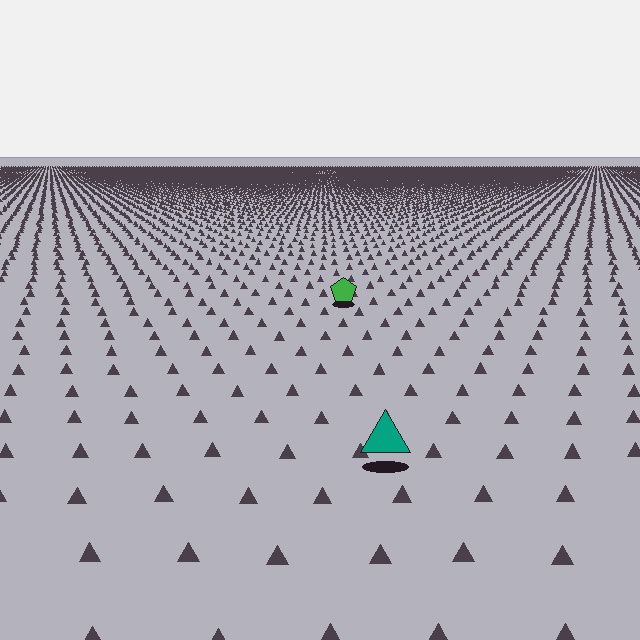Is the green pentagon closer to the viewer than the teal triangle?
No. The teal triangle is closer — you can tell from the texture gradient: the ground texture is coarser near it.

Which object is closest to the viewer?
The teal triangle is closest. The texture marks near it are larger and more spread out.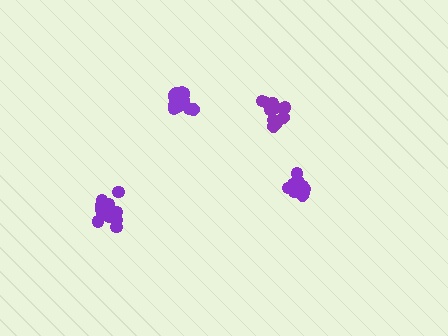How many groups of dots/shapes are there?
There are 4 groups.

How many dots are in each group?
Group 1: 17 dots, Group 2: 16 dots, Group 3: 15 dots, Group 4: 11 dots (59 total).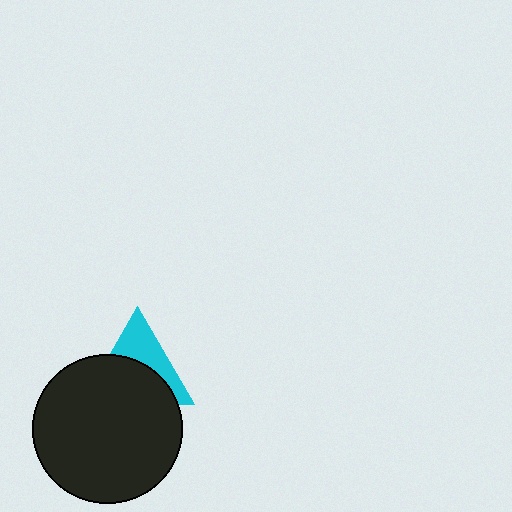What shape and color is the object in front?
The object in front is a black circle.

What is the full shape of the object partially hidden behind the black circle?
The partially hidden object is a cyan triangle.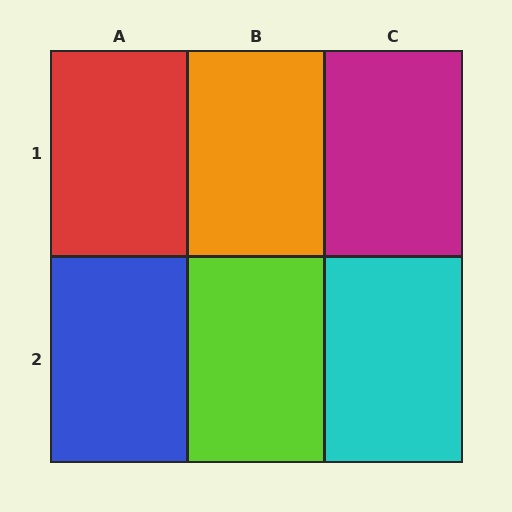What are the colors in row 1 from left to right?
Red, orange, magenta.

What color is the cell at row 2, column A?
Blue.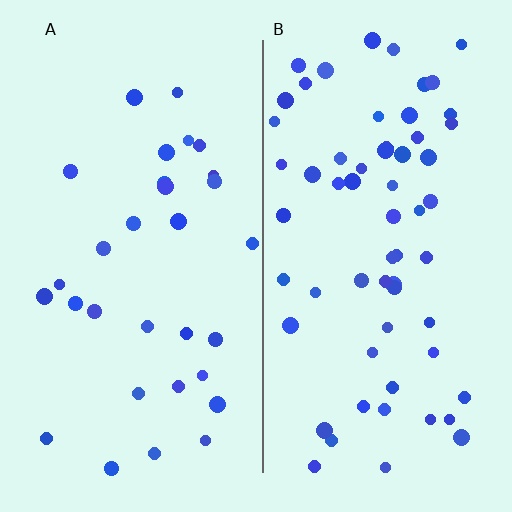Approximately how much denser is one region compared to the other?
Approximately 2.1× — region B over region A.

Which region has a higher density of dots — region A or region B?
B (the right).